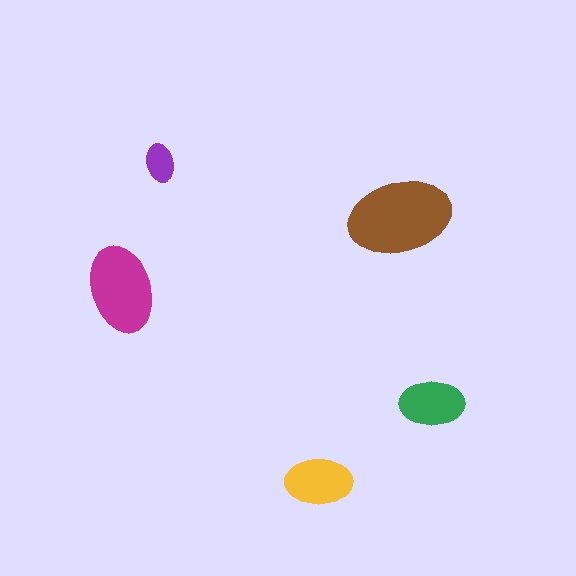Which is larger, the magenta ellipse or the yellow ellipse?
The magenta one.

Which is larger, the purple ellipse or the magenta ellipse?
The magenta one.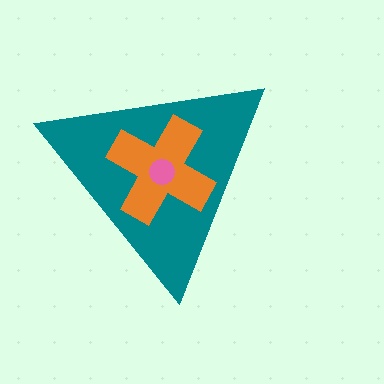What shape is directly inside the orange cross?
The pink circle.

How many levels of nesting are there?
3.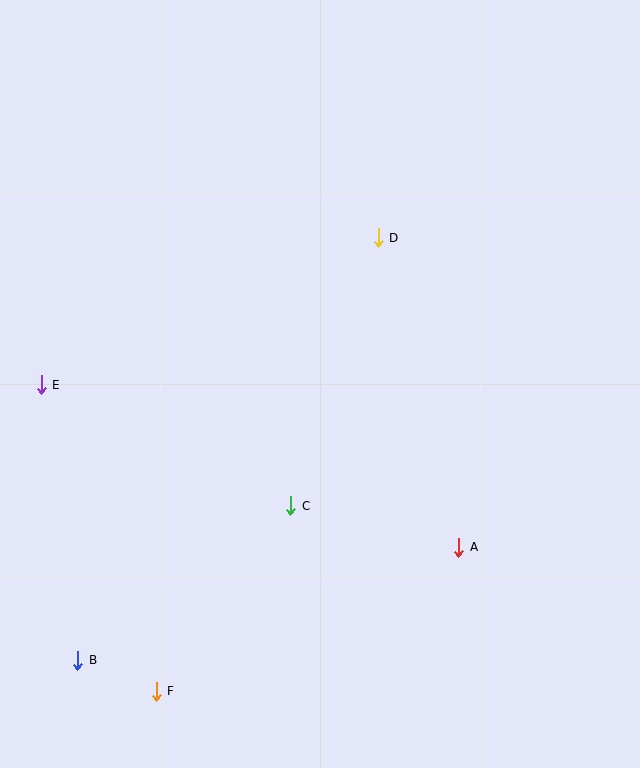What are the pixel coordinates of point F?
Point F is at (156, 691).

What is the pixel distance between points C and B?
The distance between C and B is 263 pixels.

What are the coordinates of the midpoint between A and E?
The midpoint between A and E is at (250, 466).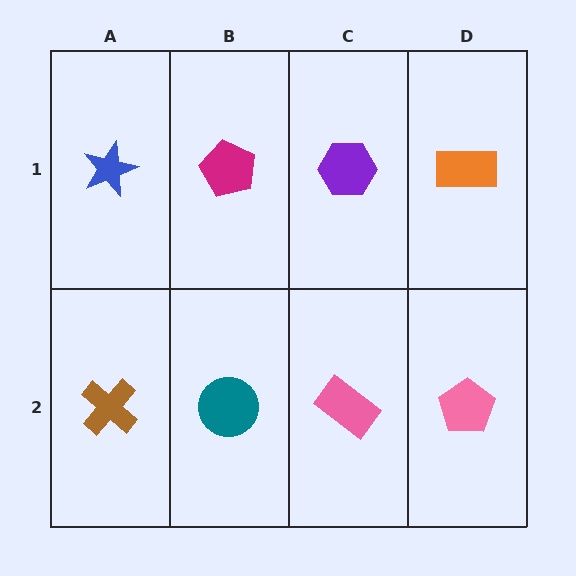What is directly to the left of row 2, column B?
A brown cross.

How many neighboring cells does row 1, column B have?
3.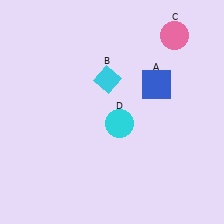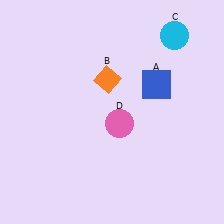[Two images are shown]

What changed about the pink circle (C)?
In Image 1, C is pink. In Image 2, it changed to cyan.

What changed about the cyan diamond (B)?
In Image 1, B is cyan. In Image 2, it changed to orange.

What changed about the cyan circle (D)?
In Image 1, D is cyan. In Image 2, it changed to pink.